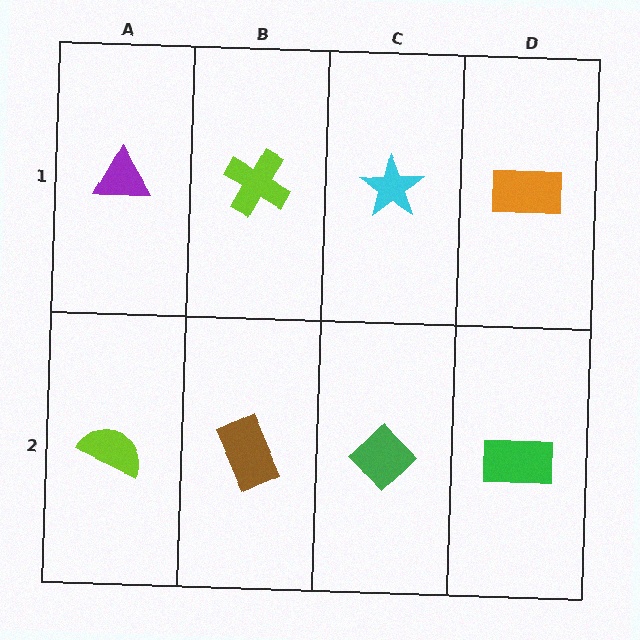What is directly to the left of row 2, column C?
A brown rectangle.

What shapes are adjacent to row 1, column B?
A brown rectangle (row 2, column B), a purple triangle (row 1, column A), a cyan star (row 1, column C).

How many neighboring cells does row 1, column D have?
2.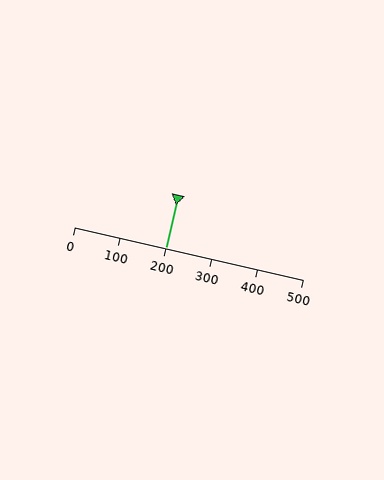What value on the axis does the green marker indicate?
The marker indicates approximately 200.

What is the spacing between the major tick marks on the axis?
The major ticks are spaced 100 apart.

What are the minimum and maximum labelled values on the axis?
The axis runs from 0 to 500.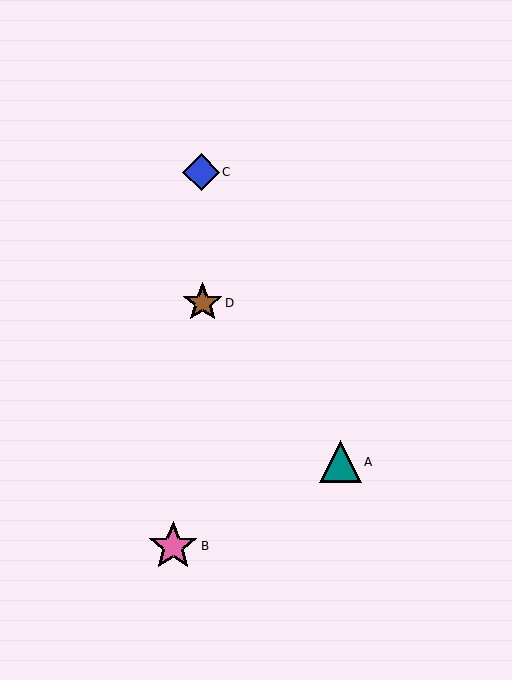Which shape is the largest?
The pink star (labeled B) is the largest.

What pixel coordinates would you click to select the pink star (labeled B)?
Click at (173, 546) to select the pink star B.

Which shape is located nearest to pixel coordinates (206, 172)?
The blue diamond (labeled C) at (201, 172) is nearest to that location.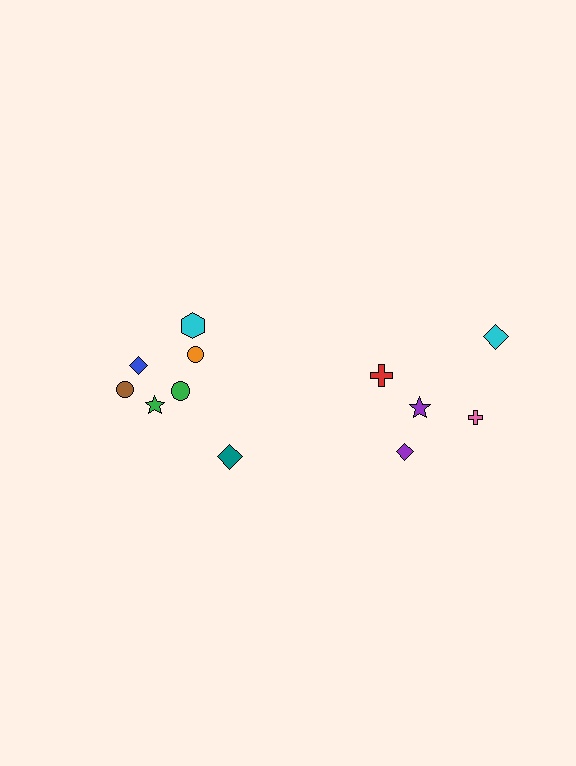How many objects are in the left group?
There are 7 objects.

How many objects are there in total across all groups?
There are 12 objects.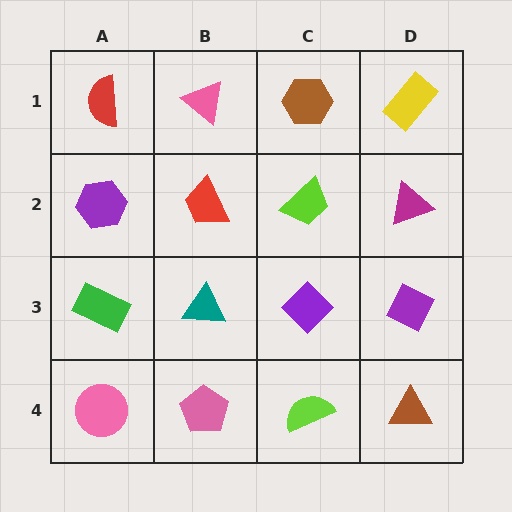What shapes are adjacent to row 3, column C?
A lime trapezoid (row 2, column C), a lime semicircle (row 4, column C), a teal triangle (row 3, column B), a purple diamond (row 3, column D).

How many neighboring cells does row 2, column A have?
3.